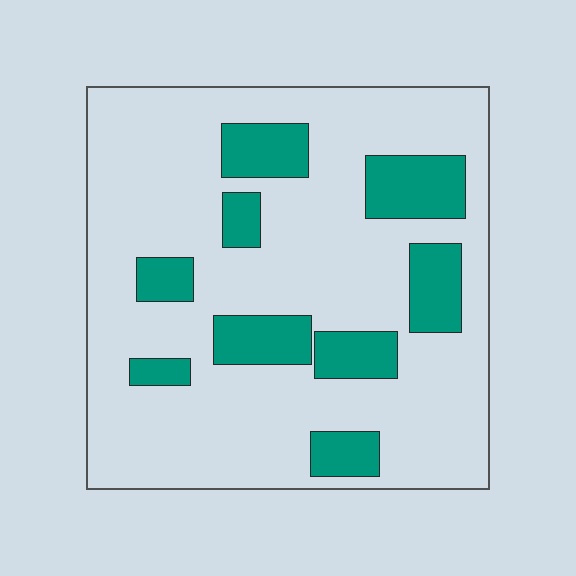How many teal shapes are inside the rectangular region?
9.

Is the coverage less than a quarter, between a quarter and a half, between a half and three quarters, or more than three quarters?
Less than a quarter.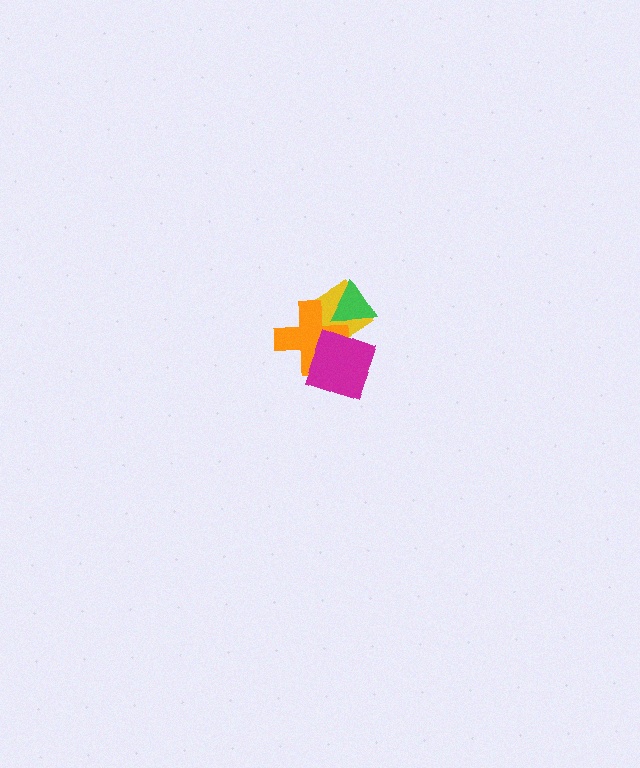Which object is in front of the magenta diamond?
The green triangle is in front of the magenta diamond.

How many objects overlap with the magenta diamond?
3 objects overlap with the magenta diamond.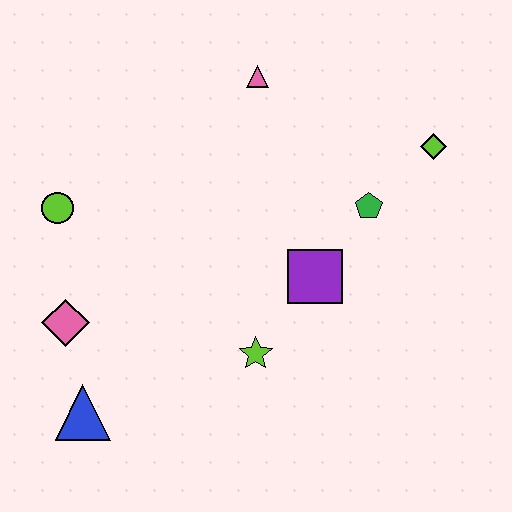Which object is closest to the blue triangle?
The pink diamond is closest to the blue triangle.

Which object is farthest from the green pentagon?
The blue triangle is farthest from the green pentagon.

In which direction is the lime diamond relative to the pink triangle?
The lime diamond is to the right of the pink triangle.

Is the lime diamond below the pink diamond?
No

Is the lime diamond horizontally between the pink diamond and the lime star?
No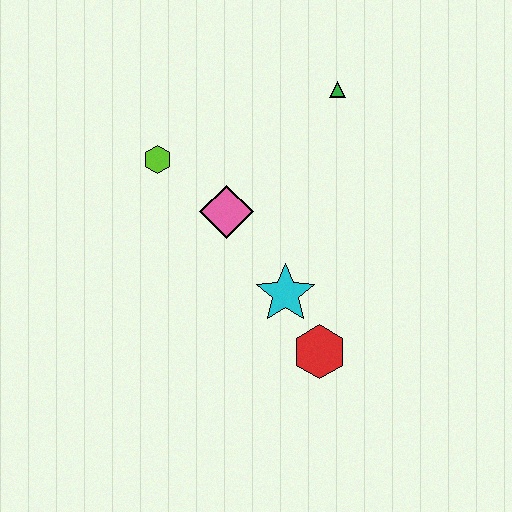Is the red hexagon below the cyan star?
Yes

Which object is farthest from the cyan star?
The green triangle is farthest from the cyan star.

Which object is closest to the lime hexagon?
The pink diamond is closest to the lime hexagon.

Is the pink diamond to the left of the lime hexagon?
No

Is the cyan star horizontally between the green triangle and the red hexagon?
No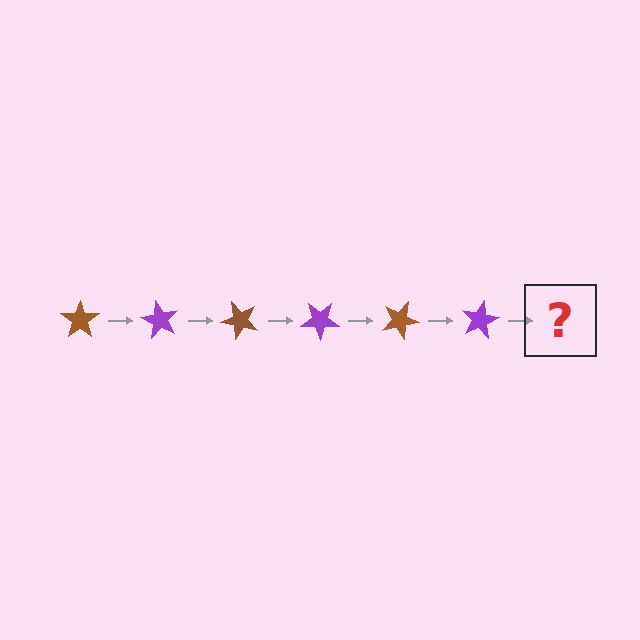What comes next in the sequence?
The next element should be a brown star, rotated 360 degrees from the start.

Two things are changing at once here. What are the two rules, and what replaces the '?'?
The two rules are that it rotates 60 degrees each step and the color cycles through brown and purple. The '?' should be a brown star, rotated 360 degrees from the start.